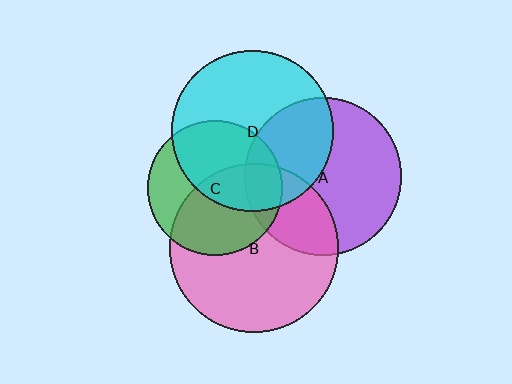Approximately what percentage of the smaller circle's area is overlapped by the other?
Approximately 35%.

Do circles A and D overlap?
Yes.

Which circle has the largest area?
Circle B (pink).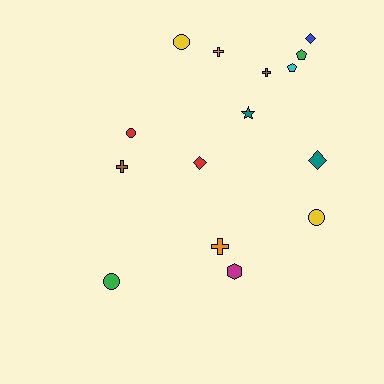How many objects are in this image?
There are 15 objects.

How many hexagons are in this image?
There is 1 hexagon.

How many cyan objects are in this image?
There is 1 cyan object.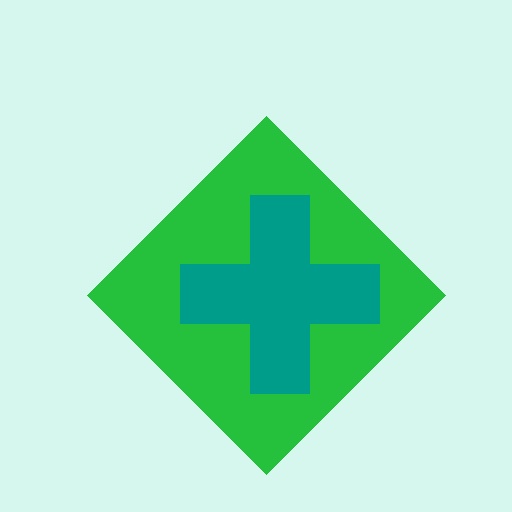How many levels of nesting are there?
2.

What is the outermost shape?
The green diamond.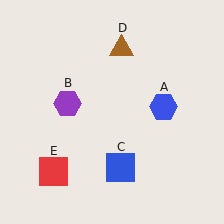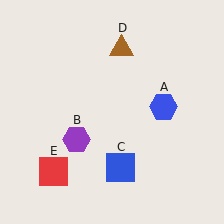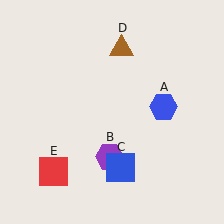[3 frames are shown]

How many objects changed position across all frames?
1 object changed position: purple hexagon (object B).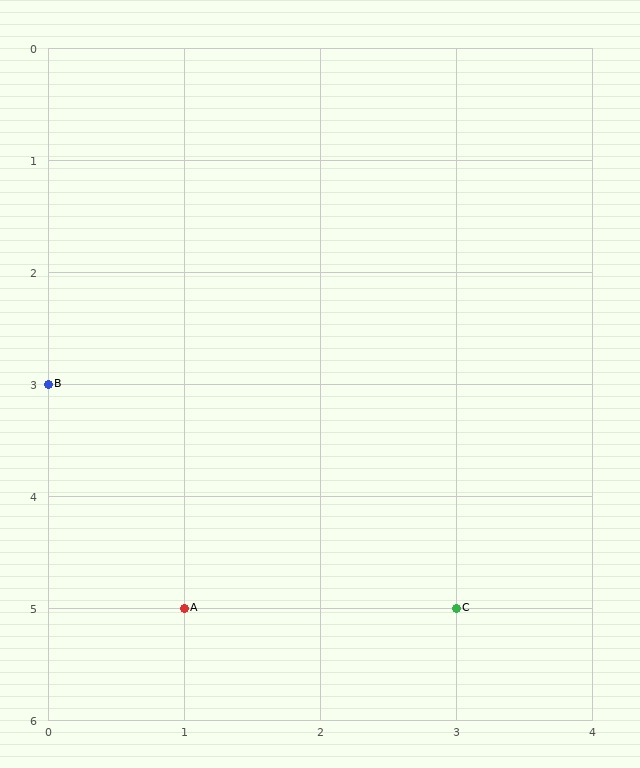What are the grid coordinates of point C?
Point C is at grid coordinates (3, 5).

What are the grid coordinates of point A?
Point A is at grid coordinates (1, 5).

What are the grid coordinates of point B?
Point B is at grid coordinates (0, 3).